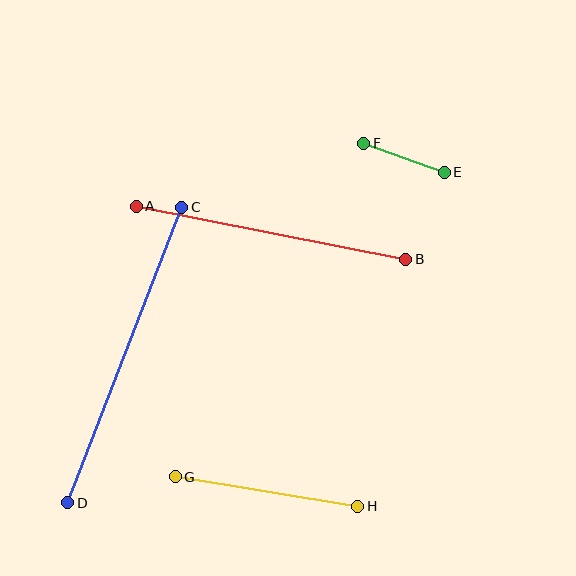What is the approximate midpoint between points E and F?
The midpoint is at approximately (404, 158) pixels.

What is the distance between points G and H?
The distance is approximately 185 pixels.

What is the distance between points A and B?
The distance is approximately 275 pixels.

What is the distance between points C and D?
The distance is approximately 317 pixels.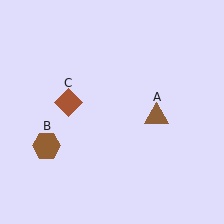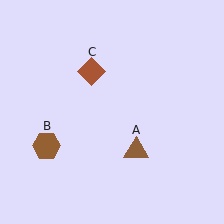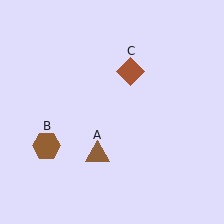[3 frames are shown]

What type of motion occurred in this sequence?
The brown triangle (object A), brown diamond (object C) rotated clockwise around the center of the scene.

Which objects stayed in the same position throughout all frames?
Brown hexagon (object B) remained stationary.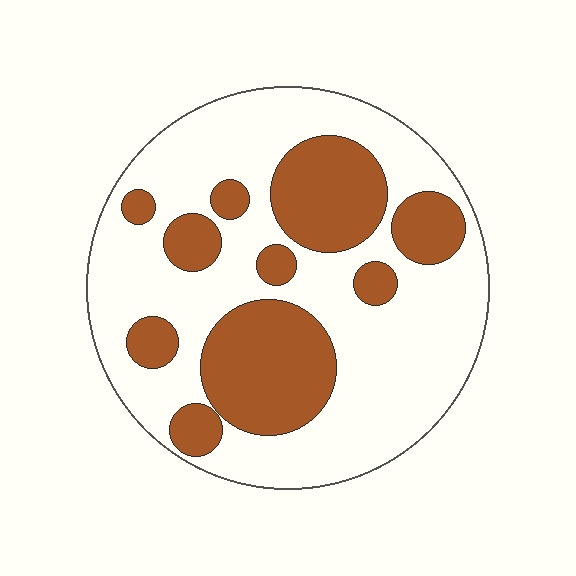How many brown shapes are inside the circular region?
10.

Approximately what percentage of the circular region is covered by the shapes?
Approximately 35%.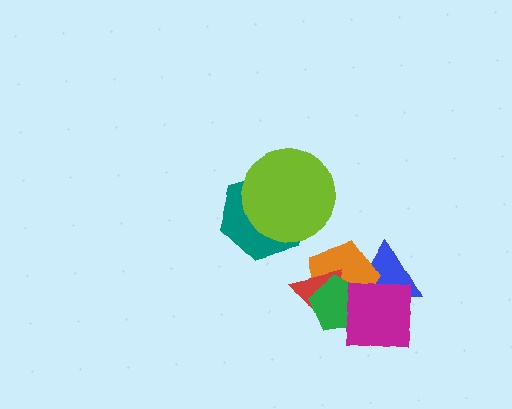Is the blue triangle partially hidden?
Yes, it is partially covered by another shape.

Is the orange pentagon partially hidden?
Yes, it is partially covered by another shape.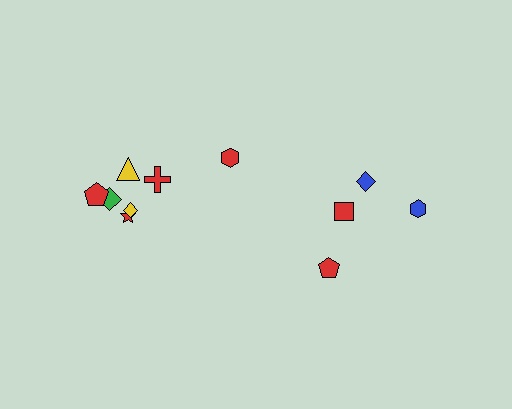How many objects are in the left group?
There are 7 objects.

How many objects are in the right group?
There are 4 objects.